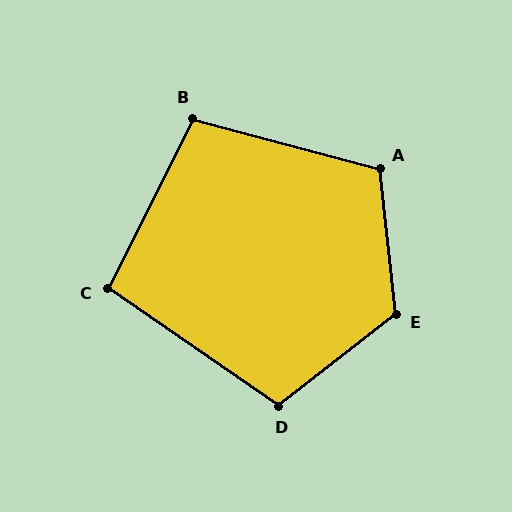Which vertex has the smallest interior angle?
C, at approximately 98 degrees.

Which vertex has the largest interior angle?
E, at approximately 122 degrees.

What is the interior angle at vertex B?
Approximately 101 degrees (obtuse).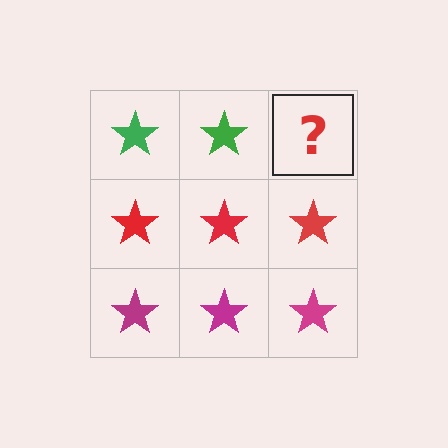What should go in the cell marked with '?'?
The missing cell should contain a green star.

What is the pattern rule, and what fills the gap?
The rule is that each row has a consistent color. The gap should be filled with a green star.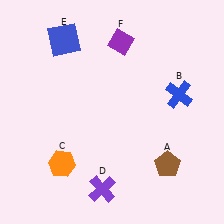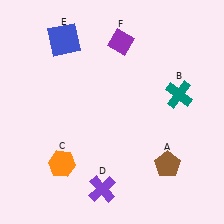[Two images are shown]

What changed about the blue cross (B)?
In Image 1, B is blue. In Image 2, it changed to teal.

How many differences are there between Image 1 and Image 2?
There is 1 difference between the two images.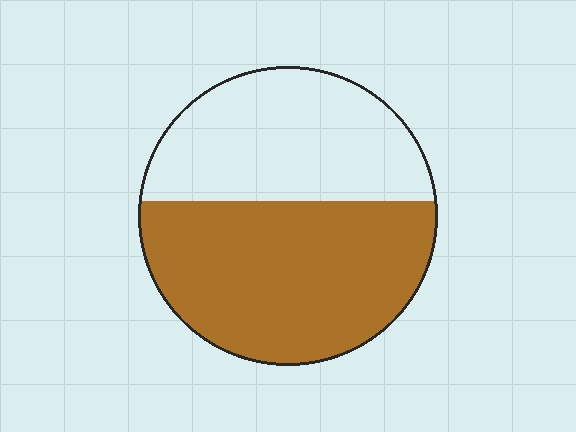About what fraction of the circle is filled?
About three fifths (3/5).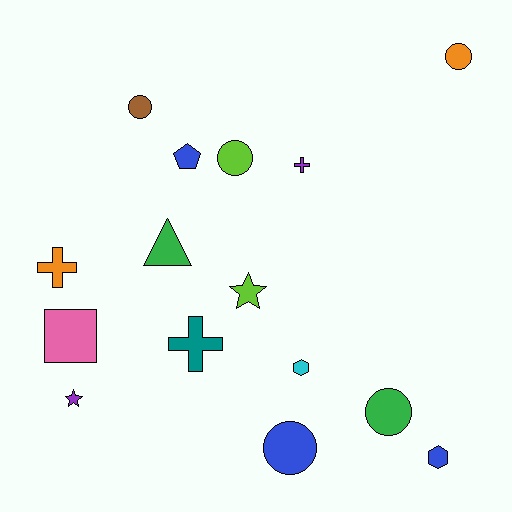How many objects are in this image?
There are 15 objects.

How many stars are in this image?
There are 2 stars.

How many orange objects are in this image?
There are 2 orange objects.